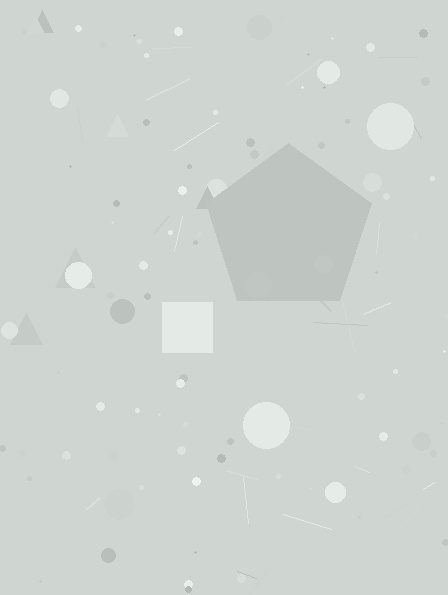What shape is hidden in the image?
A pentagon is hidden in the image.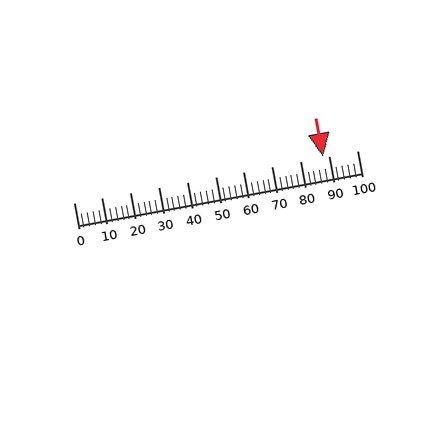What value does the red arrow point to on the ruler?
The red arrow points to approximately 88.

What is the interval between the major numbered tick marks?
The major tick marks are spaced 10 units apart.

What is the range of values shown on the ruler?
The ruler shows values from 0 to 100.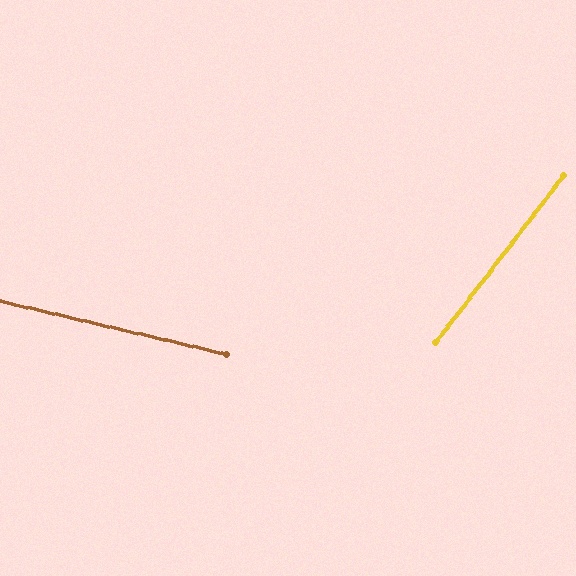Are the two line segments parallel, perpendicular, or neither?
Neither parallel nor perpendicular — they differ by about 66°.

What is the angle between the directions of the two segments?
Approximately 66 degrees.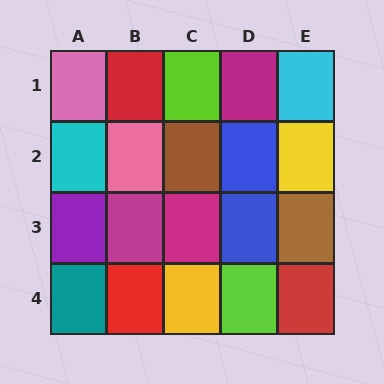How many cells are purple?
1 cell is purple.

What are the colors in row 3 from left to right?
Purple, magenta, magenta, blue, brown.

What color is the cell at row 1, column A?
Pink.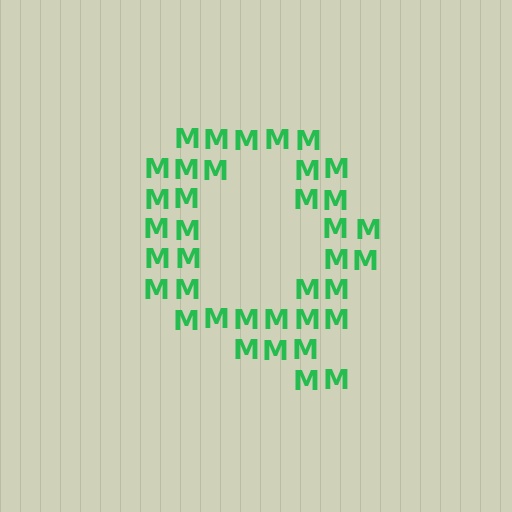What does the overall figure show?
The overall figure shows the letter Q.